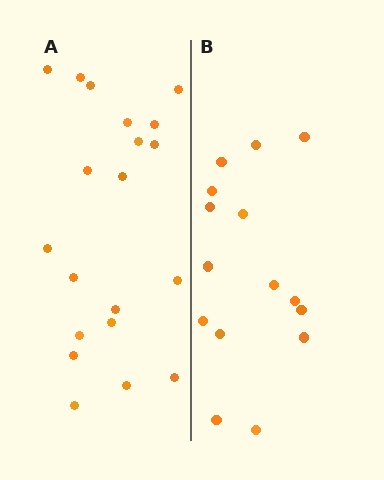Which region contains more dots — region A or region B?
Region A (the left region) has more dots.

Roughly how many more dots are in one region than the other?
Region A has about 5 more dots than region B.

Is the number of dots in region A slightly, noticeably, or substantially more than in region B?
Region A has noticeably more, but not dramatically so. The ratio is roughly 1.3 to 1.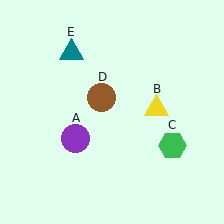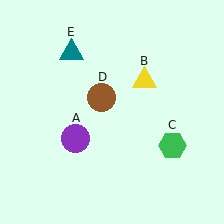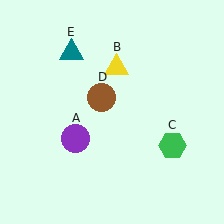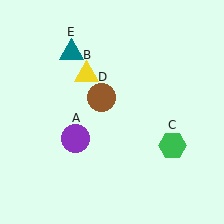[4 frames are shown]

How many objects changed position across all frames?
1 object changed position: yellow triangle (object B).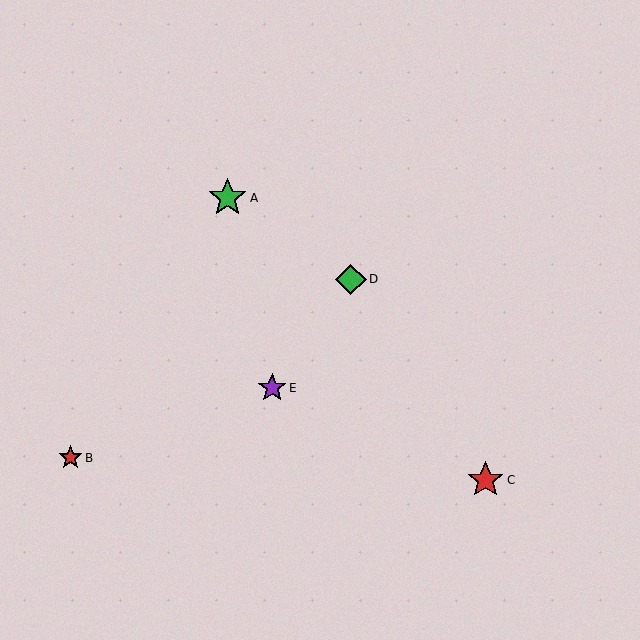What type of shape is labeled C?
Shape C is a red star.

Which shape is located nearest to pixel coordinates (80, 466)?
The red star (labeled B) at (70, 458) is nearest to that location.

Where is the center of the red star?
The center of the red star is at (485, 480).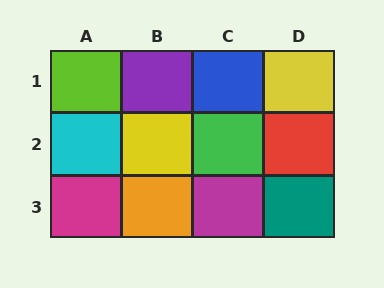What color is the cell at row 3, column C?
Magenta.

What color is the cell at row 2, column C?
Green.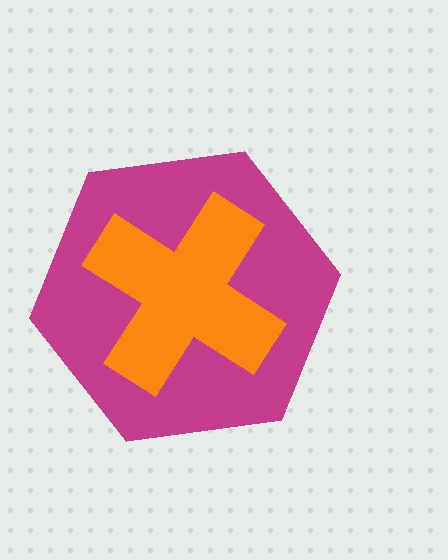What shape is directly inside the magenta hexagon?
The orange cross.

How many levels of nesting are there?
2.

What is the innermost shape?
The orange cross.